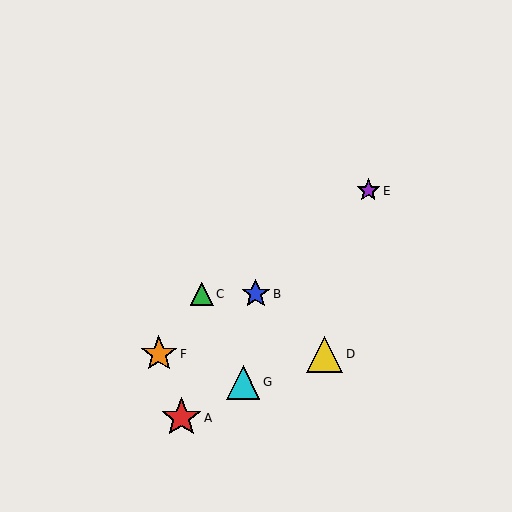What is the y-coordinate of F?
Object F is at y≈354.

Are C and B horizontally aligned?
Yes, both are at y≈294.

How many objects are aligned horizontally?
2 objects (B, C) are aligned horizontally.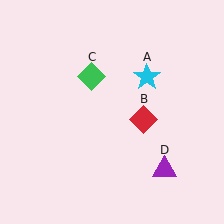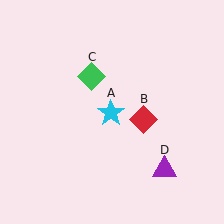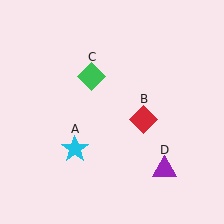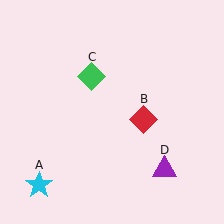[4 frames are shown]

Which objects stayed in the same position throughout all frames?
Red diamond (object B) and green diamond (object C) and purple triangle (object D) remained stationary.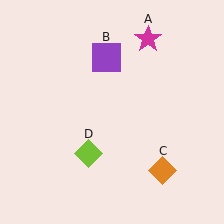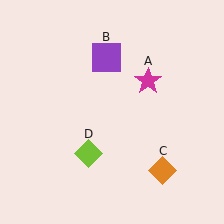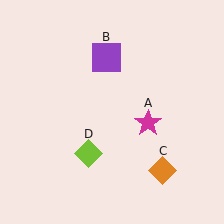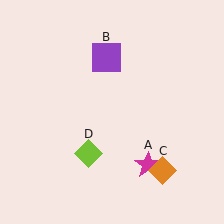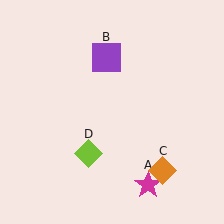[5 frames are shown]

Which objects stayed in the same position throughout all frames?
Purple square (object B) and orange diamond (object C) and lime diamond (object D) remained stationary.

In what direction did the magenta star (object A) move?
The magenta star (object A) moved down.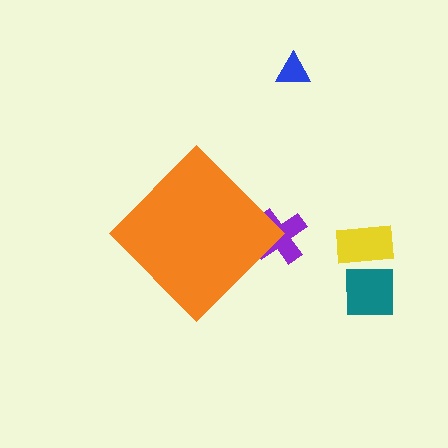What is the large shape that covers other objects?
An orange diamond.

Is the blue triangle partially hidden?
No, the blue triangle is fully visible.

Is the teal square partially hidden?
No, the teal square is fully visible.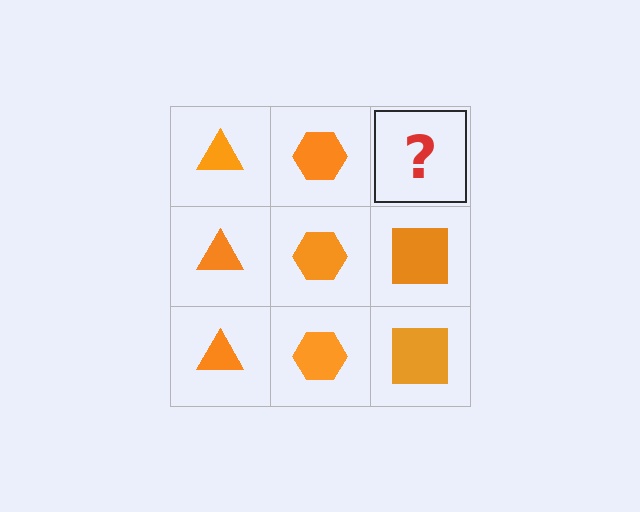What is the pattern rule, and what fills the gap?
The rule is that each column has a consistent shape. The gap should be filled with an orange square.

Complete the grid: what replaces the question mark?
The question mark should be replaced with an orange square.